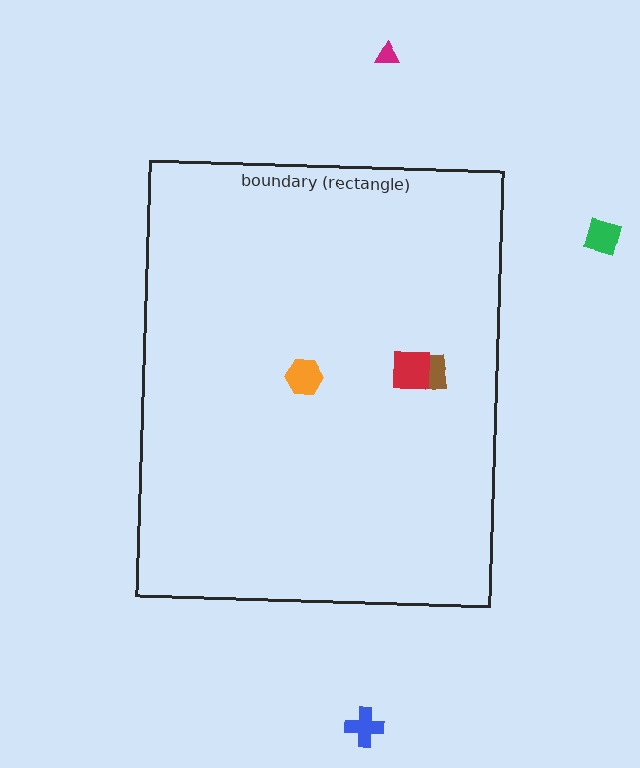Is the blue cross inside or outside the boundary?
Outside.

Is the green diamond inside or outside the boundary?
Outside.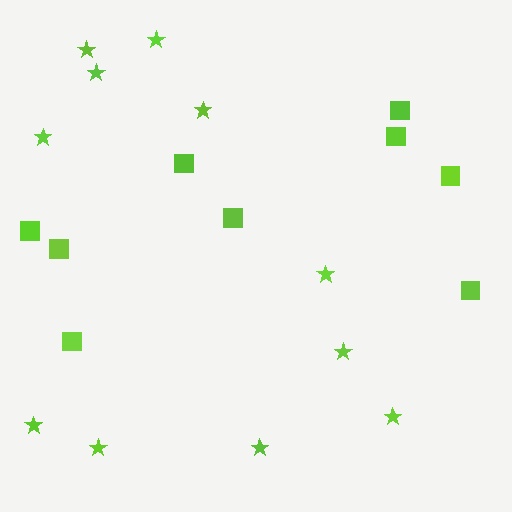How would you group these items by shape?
There are 2 groups: one group of squares (9) and one group of stars (11).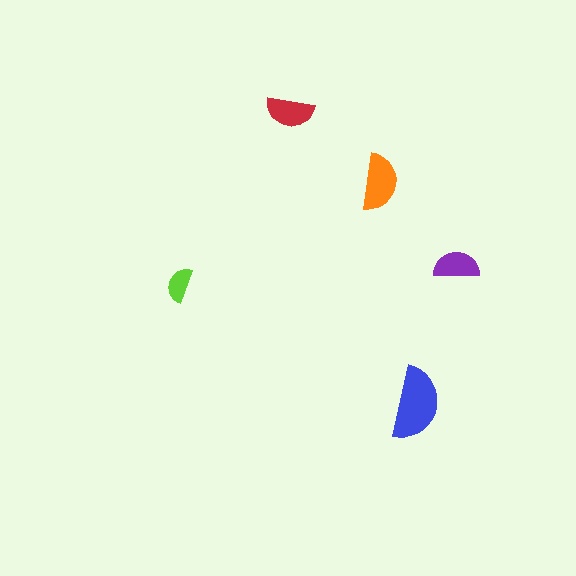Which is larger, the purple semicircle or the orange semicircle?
The orange one.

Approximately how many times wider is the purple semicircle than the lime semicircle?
About 1.5 times wider.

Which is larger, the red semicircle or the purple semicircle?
The red one.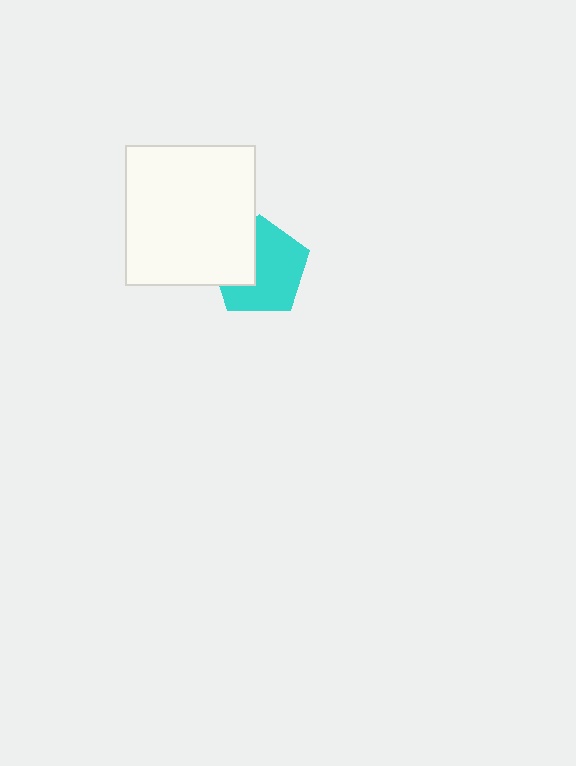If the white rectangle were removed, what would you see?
You would see the complete cyan pentagon.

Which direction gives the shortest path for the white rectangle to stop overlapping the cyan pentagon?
Moving left gives the shortest separation.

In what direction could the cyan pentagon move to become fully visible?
The cyan pentagon could move right. That would shift it out from behind the white rectangle entirely.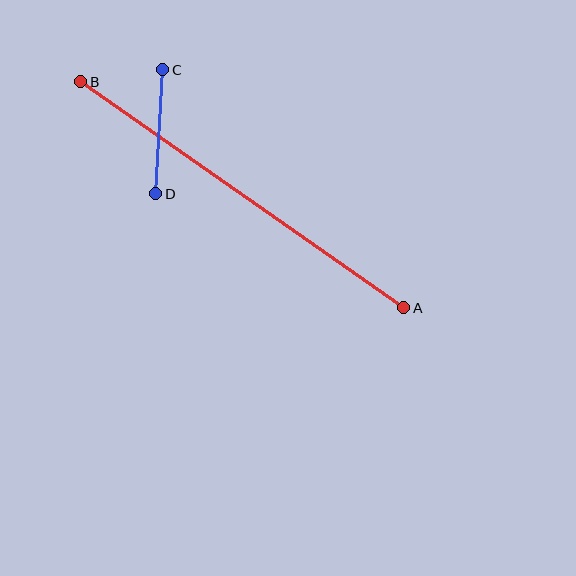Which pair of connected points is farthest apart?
Points A and B are farthest apart.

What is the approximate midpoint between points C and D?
The midpoint is at approximately (159, 132) pixels.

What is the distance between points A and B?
The distance is approximately 394 pixels.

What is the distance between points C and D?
The distance is approximately 124 pixels.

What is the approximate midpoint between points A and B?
The midpoint is at approximately (242, 195) pixels.